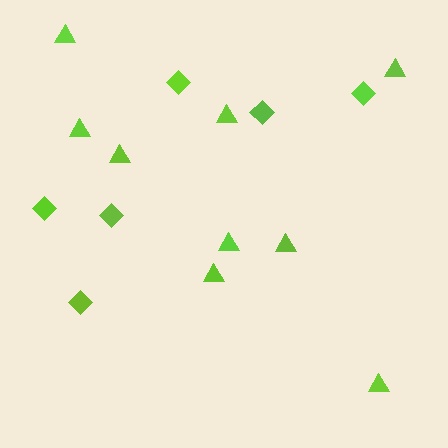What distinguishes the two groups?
There are 2 groups: one group of diamonds (6) and one group of triangles (9).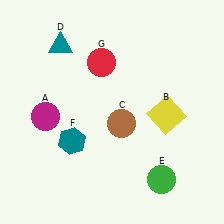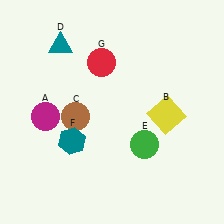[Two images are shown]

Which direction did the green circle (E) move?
The green circle (E) moved up.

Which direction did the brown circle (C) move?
The brown circle (C) moved left.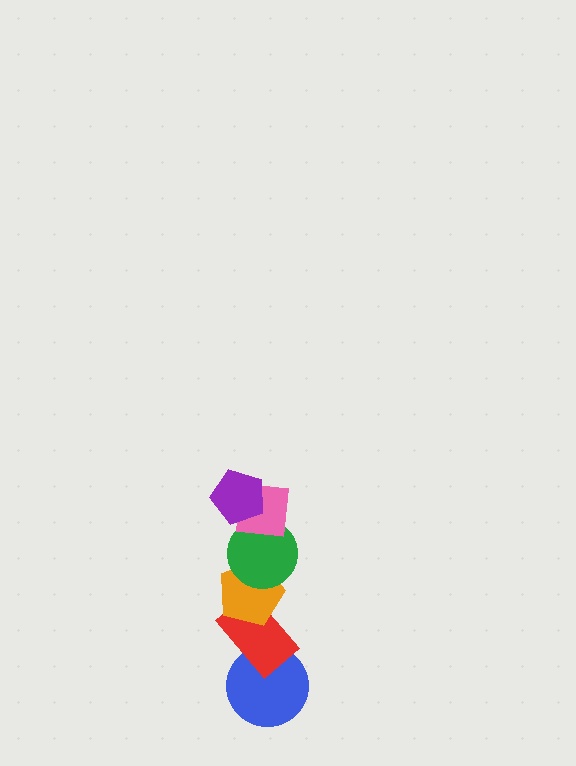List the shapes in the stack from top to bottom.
From top to bottom: the purple pentagon, the pink square, the green circle, the orange pentagon, the red rectangle, the blue circle.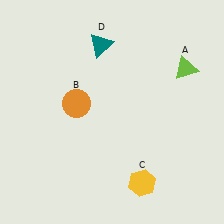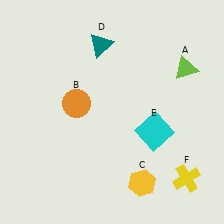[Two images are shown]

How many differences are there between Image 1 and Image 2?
There are 2 differences between the two images.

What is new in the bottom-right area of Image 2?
A cyan square (E) was added in the bottom-right area of Image 2.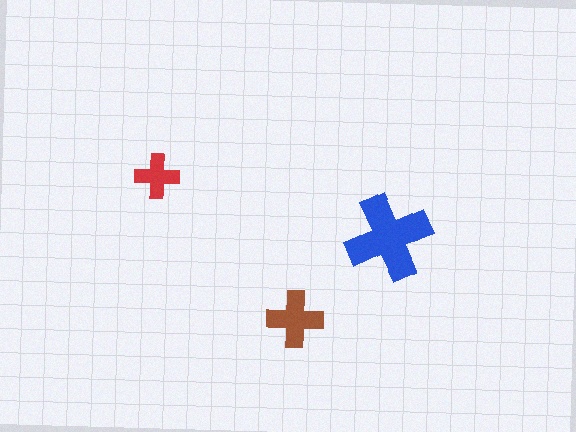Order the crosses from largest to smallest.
the blue one, the brown one, the red one.